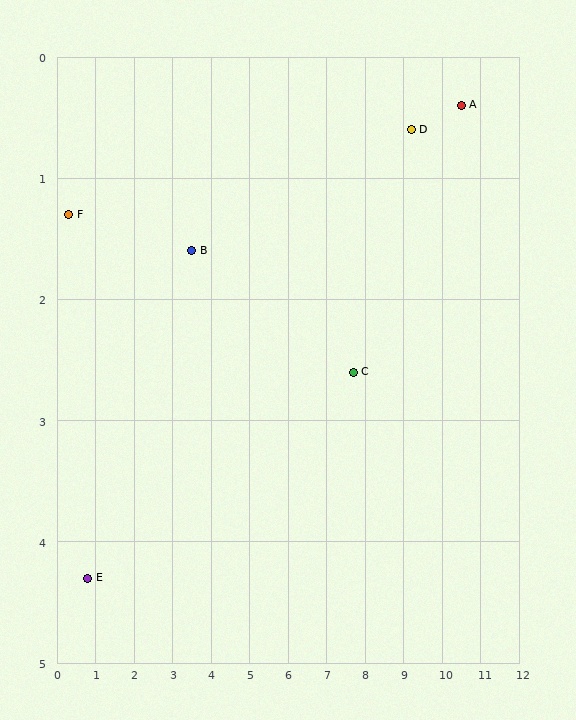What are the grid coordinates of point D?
Point D is at approximately (9.2, 0.6).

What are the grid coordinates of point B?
Point B is at approximately (3.5, 1.6).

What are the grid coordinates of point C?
Point C is at approximately (7.7, 2.6).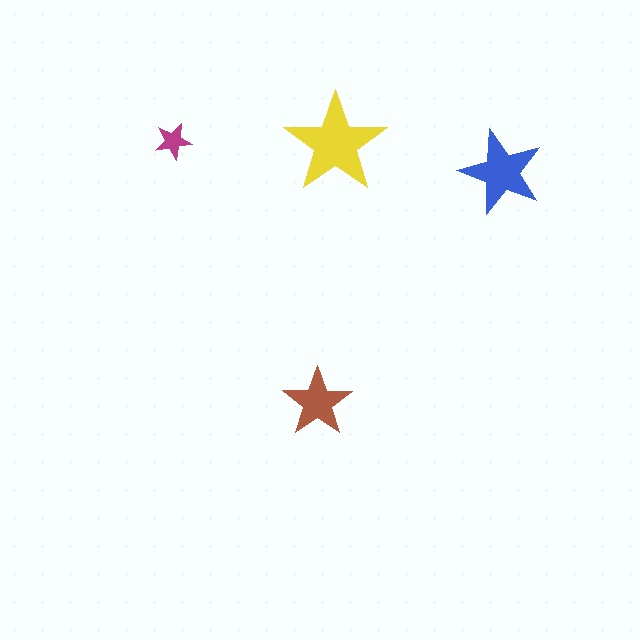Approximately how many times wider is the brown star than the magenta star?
About 2 times wider.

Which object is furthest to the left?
The magenta star is leftmost.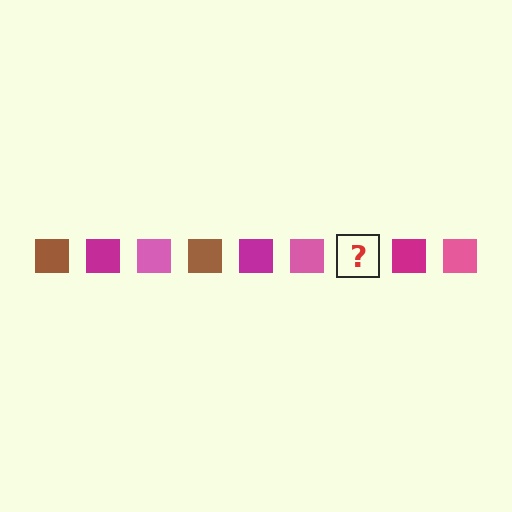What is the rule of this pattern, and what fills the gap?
The rule is that the pattern cycles through brown, magenta, pink squares. The gap should be filled with a brown square.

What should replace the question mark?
The question mark should be replaced with a brown square.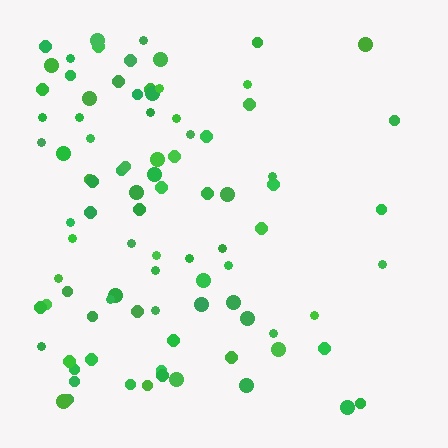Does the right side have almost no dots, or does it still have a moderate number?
Still a moderate number, just noticeably fewer than the left.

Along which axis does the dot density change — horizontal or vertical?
Horizontal.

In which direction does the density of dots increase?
From right to left, with the left side densest.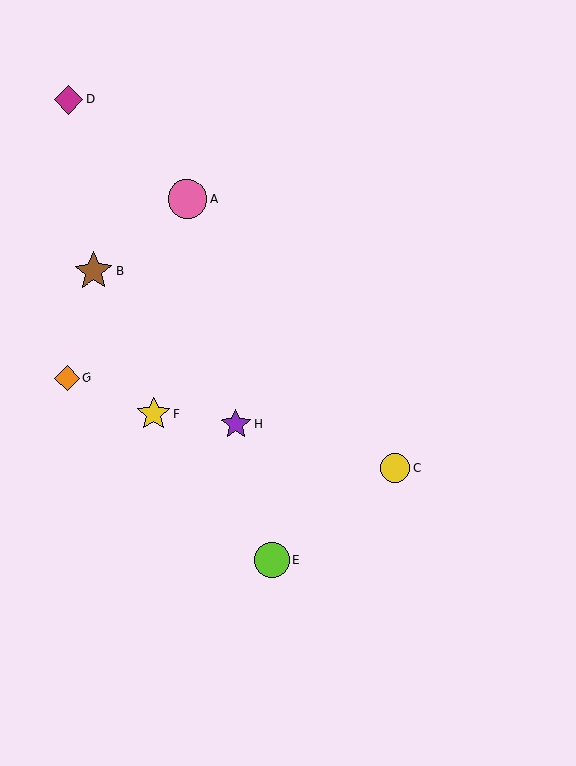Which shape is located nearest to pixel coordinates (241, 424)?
The purple star (labeled H) at (236, 424) is nearest to that location.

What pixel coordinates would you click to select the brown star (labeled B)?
Click at (94, 271) to select the brown star B.